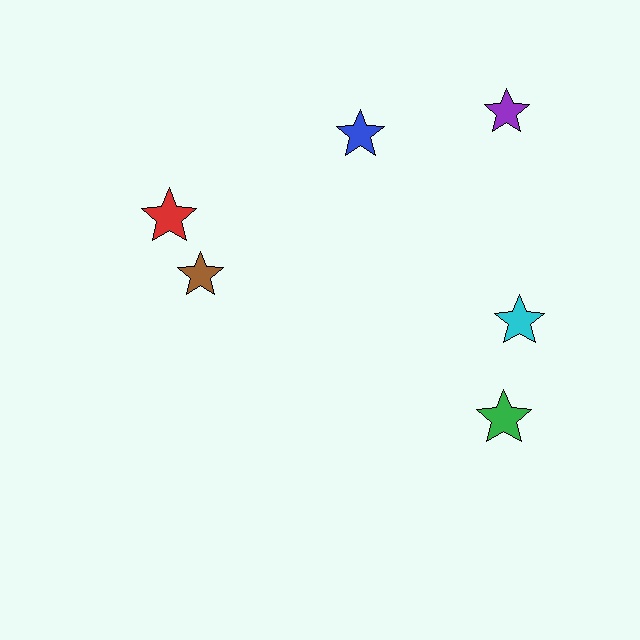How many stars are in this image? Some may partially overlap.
There are 6 stars.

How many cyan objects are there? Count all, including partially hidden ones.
There is 1 cyan object.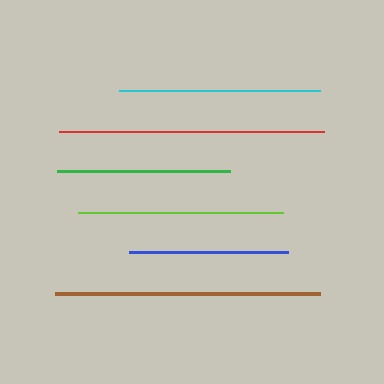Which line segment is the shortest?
The blue line is the shortest at approximately 159 pixels.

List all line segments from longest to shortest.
From longest to shortest: brown, red, lime, cyan, green, blue.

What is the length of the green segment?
The green segment is approximately 172 pixels long.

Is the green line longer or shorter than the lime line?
The lime line is longer than the green line.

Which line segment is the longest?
The brown line is the longest at approximately 265 pixels.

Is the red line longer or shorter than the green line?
The red line is longer than the green line.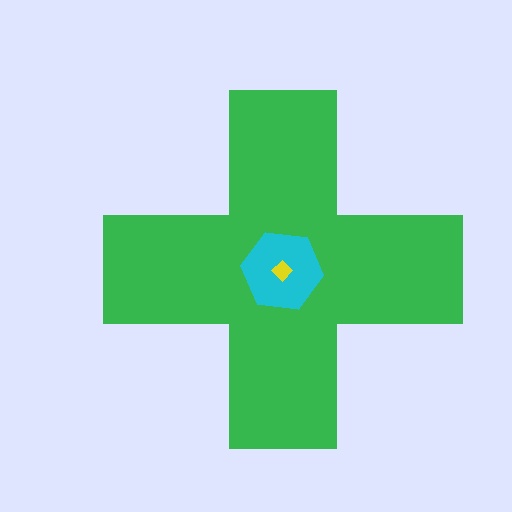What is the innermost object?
The yellow diamond.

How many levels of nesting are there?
3.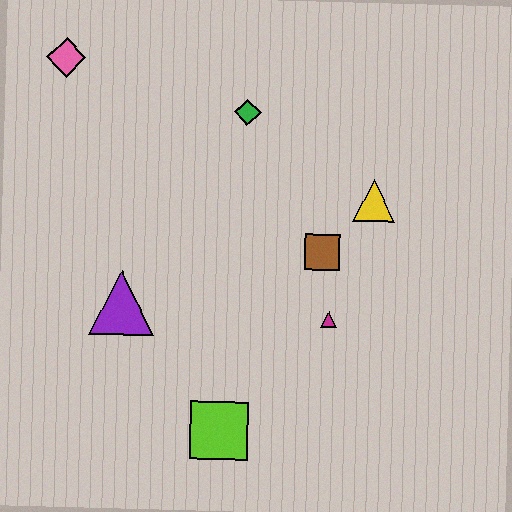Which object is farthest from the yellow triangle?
The pink diamond is farthest from the yellow triangle.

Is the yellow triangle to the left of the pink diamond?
No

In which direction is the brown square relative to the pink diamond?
The brown square is to the right of the pink diamond.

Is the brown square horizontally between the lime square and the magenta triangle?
Yes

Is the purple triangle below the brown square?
Yes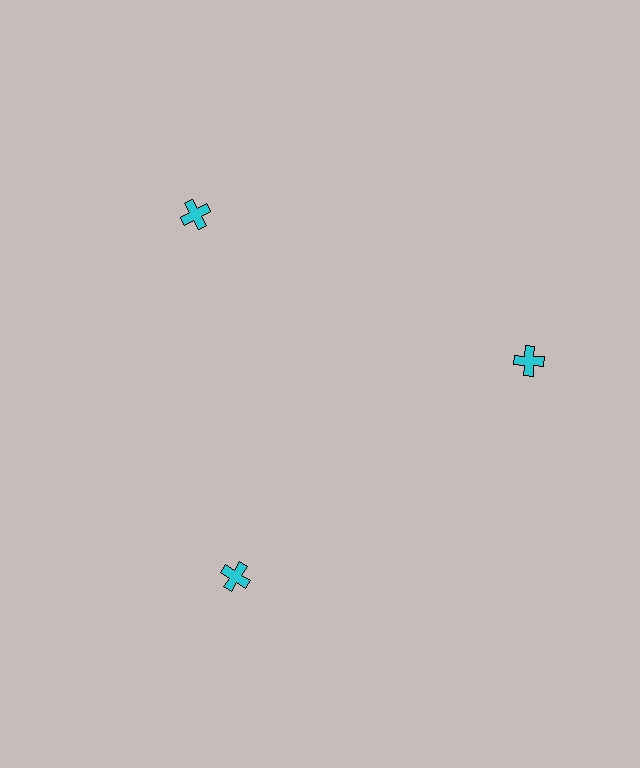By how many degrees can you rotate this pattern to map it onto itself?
The pattern maps onto itself every 120 degrees of rotation.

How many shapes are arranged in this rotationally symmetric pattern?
There are 3 shapes, arranged in 3 groups of 1.